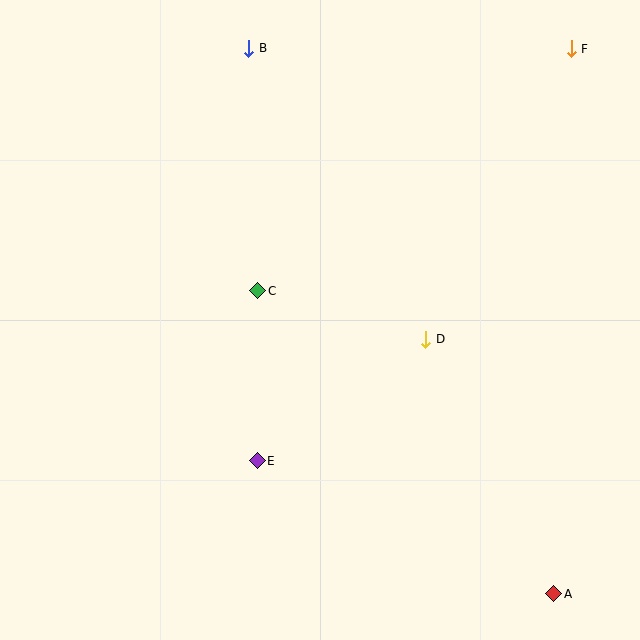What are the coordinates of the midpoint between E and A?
The midpoint between E and A is at (406, 527).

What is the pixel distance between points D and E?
The distance between D and E is 208 pixels.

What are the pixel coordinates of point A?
Point A is at (554, 594).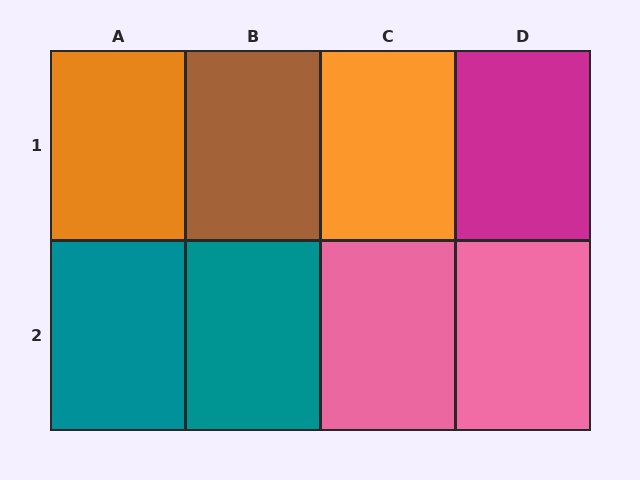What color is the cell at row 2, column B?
Teal.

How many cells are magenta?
1 cell is magenta.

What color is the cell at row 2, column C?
Pink.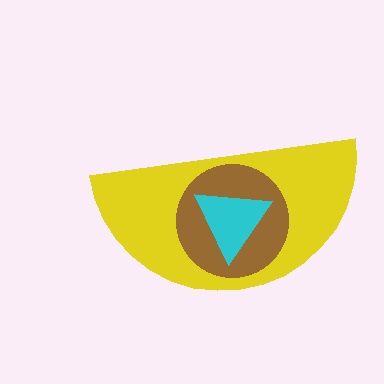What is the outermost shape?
The yellow semicircle.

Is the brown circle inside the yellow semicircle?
Yes.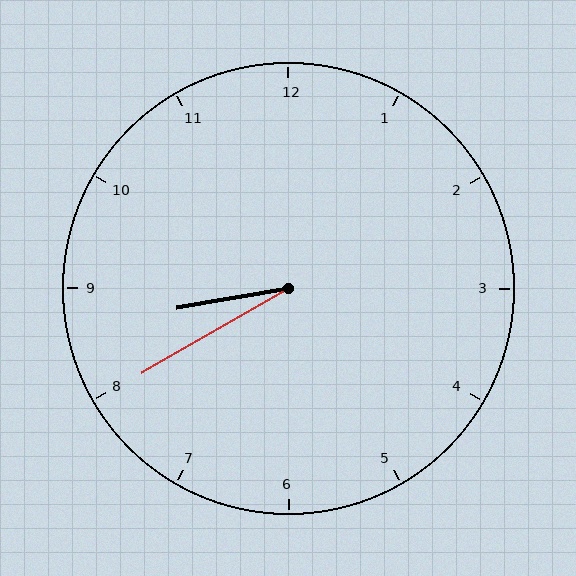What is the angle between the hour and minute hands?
Approximately 20 degrees.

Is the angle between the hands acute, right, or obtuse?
It is acute.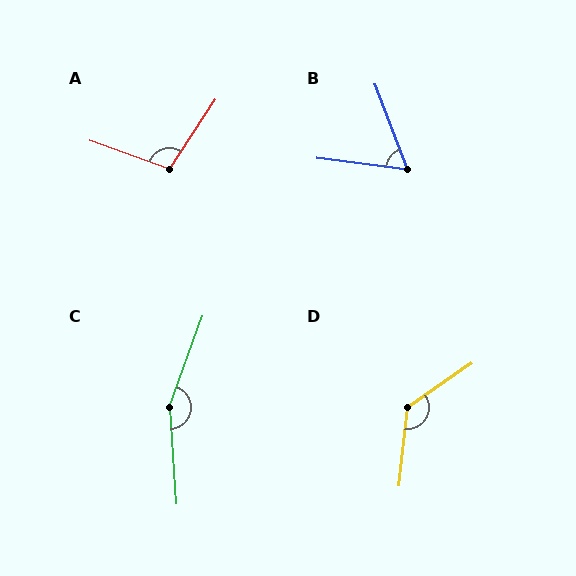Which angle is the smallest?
B, at approximately 62 degrees.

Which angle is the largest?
C, at approximately 156 degrees.